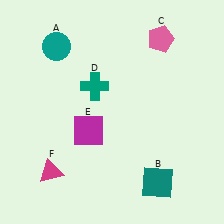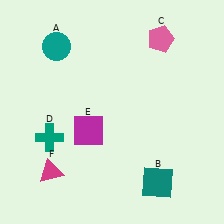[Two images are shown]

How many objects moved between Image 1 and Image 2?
1 object moved between the two images.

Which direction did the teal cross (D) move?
The teal cross (D) moved down.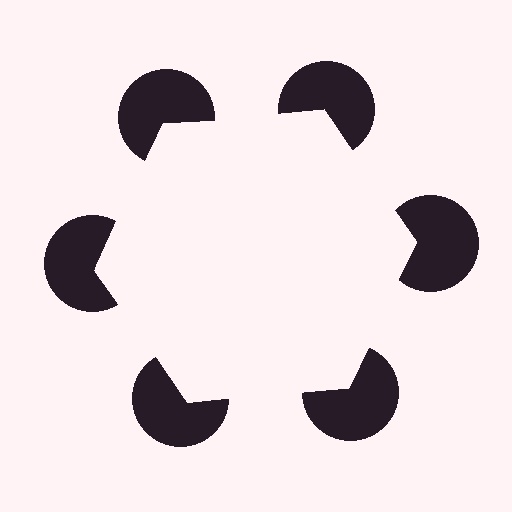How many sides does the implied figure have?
6 sides.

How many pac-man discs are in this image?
There are 6 — one at each vertex of the illusory hexagon.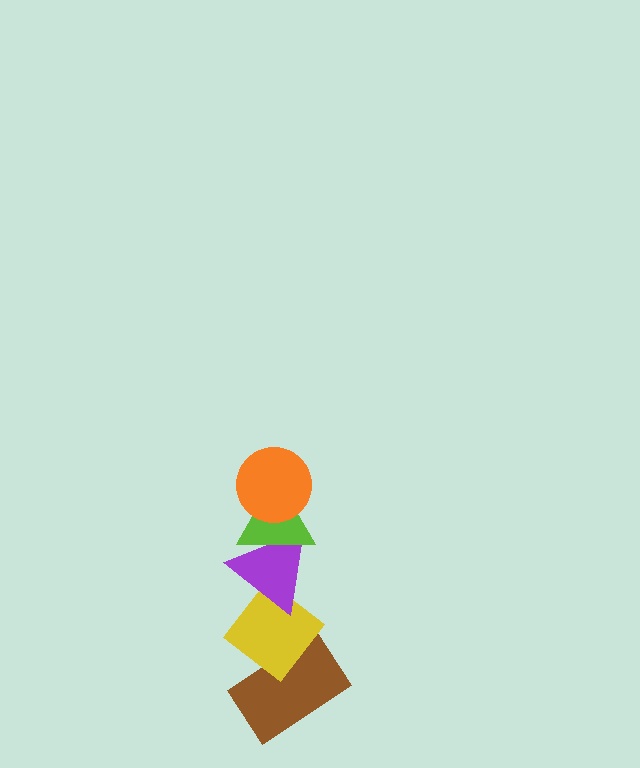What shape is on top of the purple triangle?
The lime triangle is on top of the purple triangle.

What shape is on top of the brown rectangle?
The yellow diamond is on top of the brown rectangle.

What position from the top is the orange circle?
The orange circle is 1st from the top.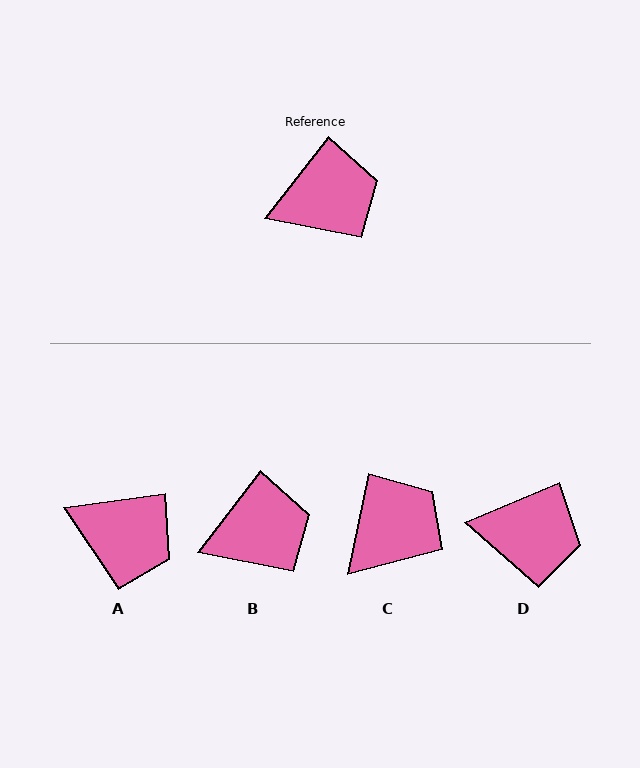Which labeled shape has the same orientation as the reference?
B.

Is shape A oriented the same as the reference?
No, it is off by about 45 degrees.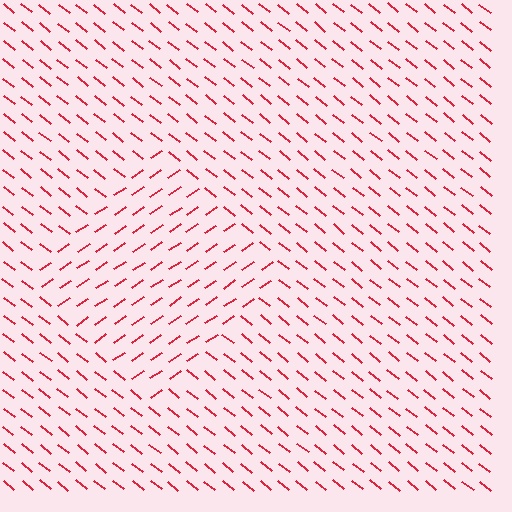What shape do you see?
I see a diamond.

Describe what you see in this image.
The image is filled with small red line segments. A diamond region in the image has lines oriented differently from the surrounding lines, creating a visible texture boundary.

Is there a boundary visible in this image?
Yes, there is a texture boundary formed by a change in line orientation.